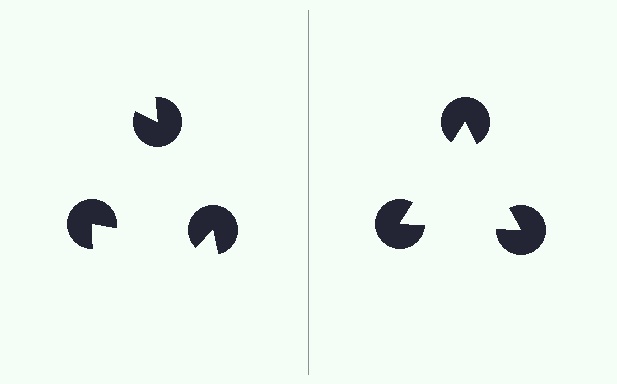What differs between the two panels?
The pac-man discs are positioned identically on both sides; only the wedge orientations differ. On the right they align to a triangle; on the left they are misaligned.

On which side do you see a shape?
An illusory triangle appears on the right side. On the left side the wedge cuts are rotated, so no coherent shape forms.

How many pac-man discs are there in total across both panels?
6 — 3 on each side.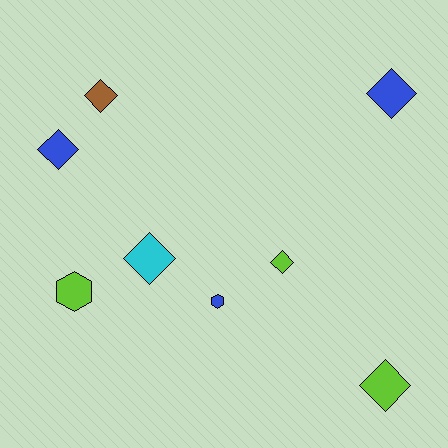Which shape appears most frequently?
Diamond, with 6 objects.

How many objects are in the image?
There are 8 objects.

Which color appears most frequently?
Lime, with 3 objects.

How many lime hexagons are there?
There is 1 lime hexagon.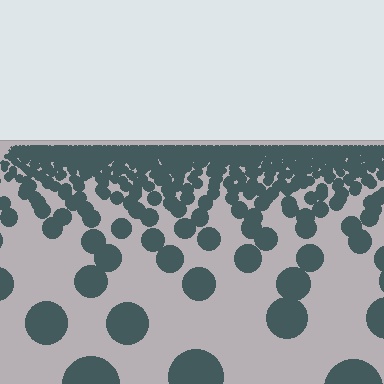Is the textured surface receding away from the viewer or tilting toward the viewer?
The surface is receding away from the viewer. Texture elements get smaller and denser toward the top.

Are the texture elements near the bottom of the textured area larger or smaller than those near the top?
Larger. Near the bottom, elements are closer to the viewer and appear at a bigger on-screen size.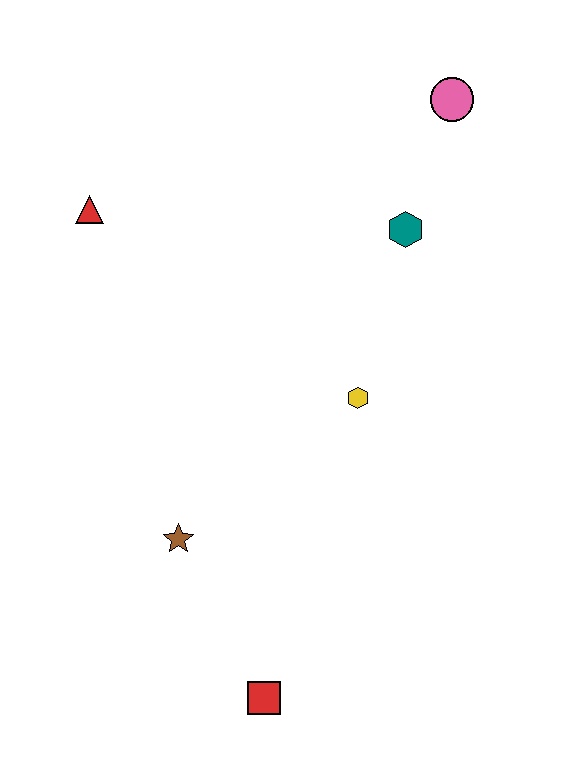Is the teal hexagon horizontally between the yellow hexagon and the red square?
No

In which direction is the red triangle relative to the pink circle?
The red triangle is to the left of the pink circle.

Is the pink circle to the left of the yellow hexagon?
No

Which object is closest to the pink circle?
The teal hexagon is closest to the pink circle.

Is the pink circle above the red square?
Yes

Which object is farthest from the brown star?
The pink circle is farthest from the brown star.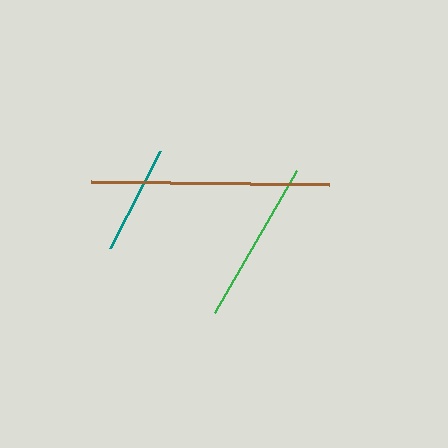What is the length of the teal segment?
The teal segment is approximately 109 pixels long.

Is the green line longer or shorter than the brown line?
The brown line is longer than the green line.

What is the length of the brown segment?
The brown segment is approximately 237 pixels long.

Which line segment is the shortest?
The teal line is the shortest at approximately 109 pixels.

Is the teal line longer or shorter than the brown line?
The brown line is longer than the teal line.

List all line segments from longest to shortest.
From longest to shortest: brown, green, teal.